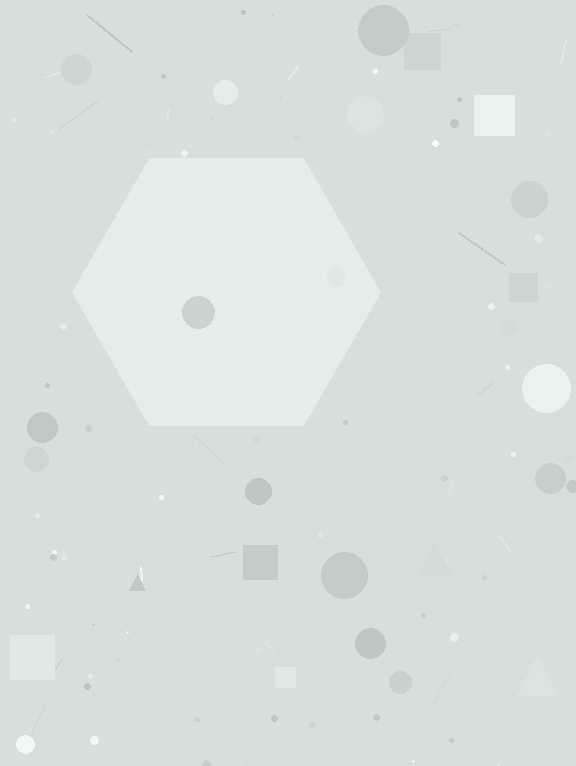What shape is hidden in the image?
A hexagon is hidden in the image.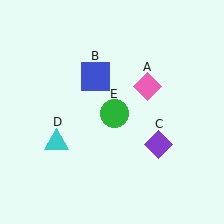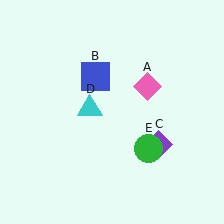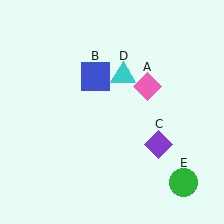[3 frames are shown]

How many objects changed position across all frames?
2 objects changed position: cyan triangle (object D), green circle (object E).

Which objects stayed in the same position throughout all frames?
Pink diamond (object A) and blue square (object B) and purple diamond (object C) remained stationary.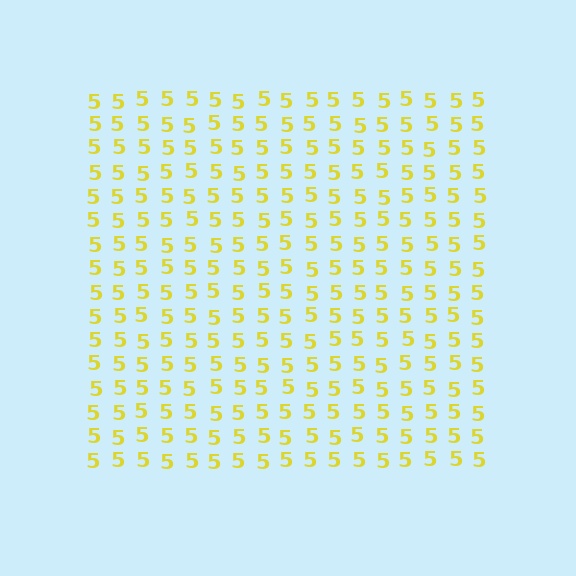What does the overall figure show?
The overall figure shows a square.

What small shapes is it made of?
It is made of small digit 5's.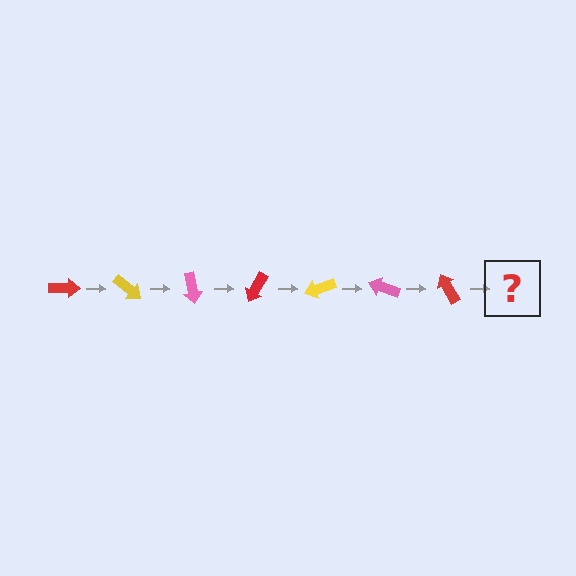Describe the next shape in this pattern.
It should be a yellow arrow, rotated 280 degrees from the start.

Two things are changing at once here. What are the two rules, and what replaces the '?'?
The two rules are that it rotates 40 degrees each step and the color cycles through red, yellow, and pink. The '?' should be a yellow arrow, rotated 280 degrees from the start.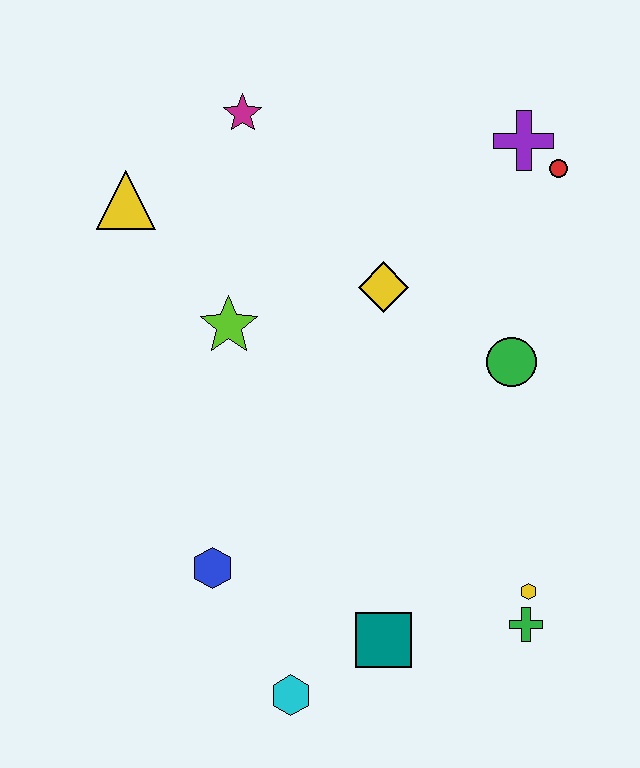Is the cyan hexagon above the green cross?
No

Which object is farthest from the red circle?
The cyan hexagon is farthest from the red circle.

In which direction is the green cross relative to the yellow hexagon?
The green cross is below the yellow hexagon.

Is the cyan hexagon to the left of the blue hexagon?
No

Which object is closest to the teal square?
The cyan hexagon is closest to the teal square.